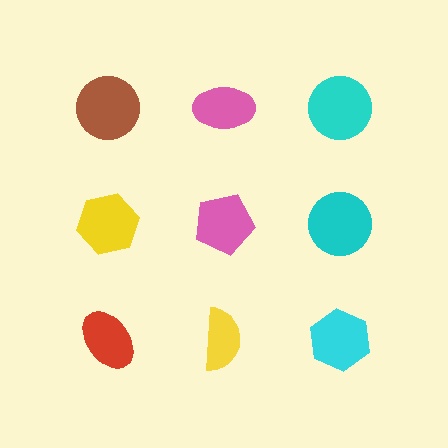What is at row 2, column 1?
A yellow hexagon.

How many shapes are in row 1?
3 shapes.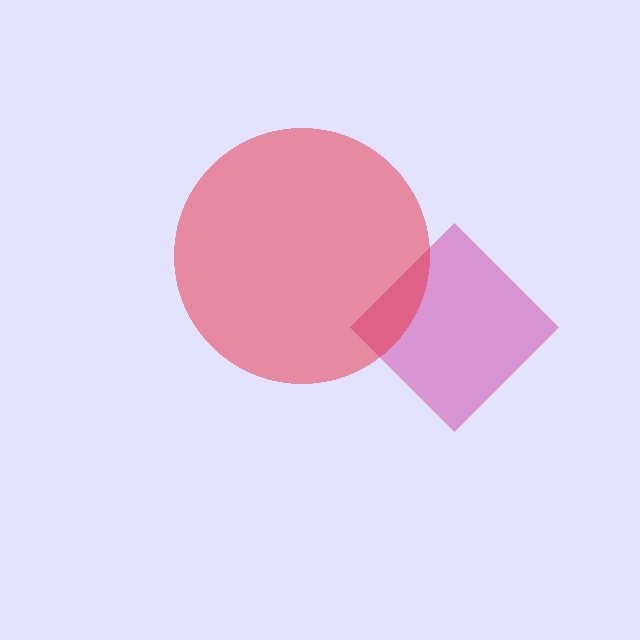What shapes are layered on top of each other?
The layered shapes are: a magenta diamond, a red circle.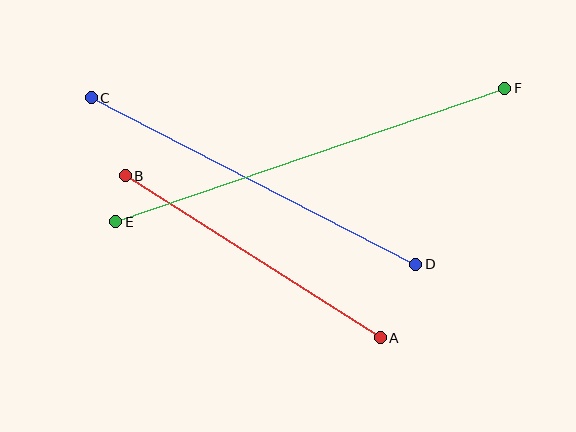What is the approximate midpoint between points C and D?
The midpoint is at approximately (253, 181) pixels.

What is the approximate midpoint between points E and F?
The midpoint is at approximately (310, 155) pixels.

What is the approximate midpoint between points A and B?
The midpoint is at approximately (253, 257) pixels.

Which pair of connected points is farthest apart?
Points E and F are farthest apart.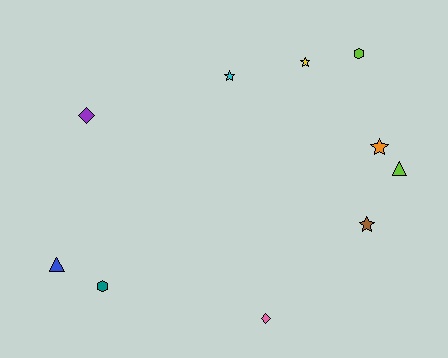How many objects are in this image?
There are 10 objects.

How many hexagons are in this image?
There are 2 hexagons.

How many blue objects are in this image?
There is 1 blue object.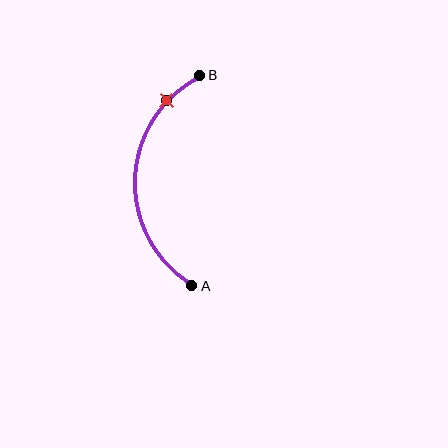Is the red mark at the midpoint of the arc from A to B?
No. The red mark lies on the arc but is closer to endpoint B. The arc midpoint would be at the point on the curve equidistant along the arc from both A and B.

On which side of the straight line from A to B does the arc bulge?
The arc bulges to the left of the straight line connecting A and B.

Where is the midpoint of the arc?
The arc midpoint is the point on the curve farthest from the straight line joining A and B. It sits to the left of that line.